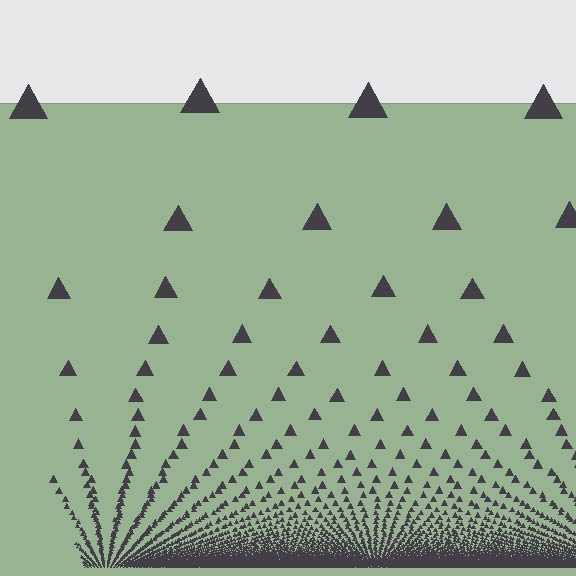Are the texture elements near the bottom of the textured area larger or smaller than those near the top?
Smaller. The gradient is inverted — elements near the bottom are smaller and denser.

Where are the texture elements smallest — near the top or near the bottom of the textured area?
Near the bottom.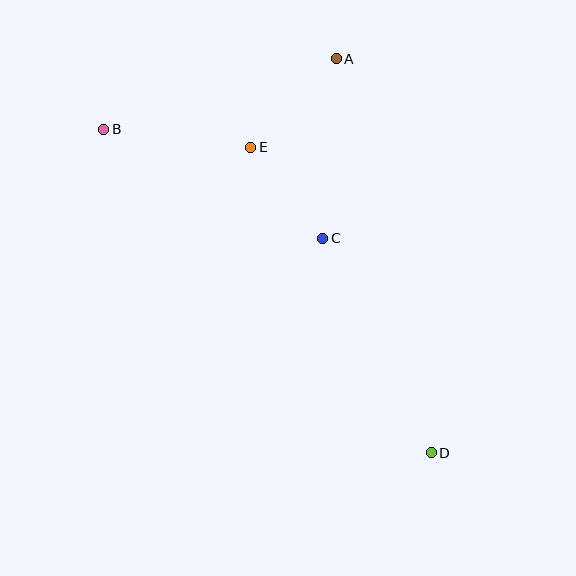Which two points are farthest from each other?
Points B and D are farthest from each other.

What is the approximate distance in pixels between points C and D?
The distance between C and D is approximately 240 pixels.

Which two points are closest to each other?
Points C and E are closest to each other.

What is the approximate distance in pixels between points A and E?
The distance between A and E is approximately 123 pixels.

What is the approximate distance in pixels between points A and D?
The distance between A and D is approximately 405 pixels.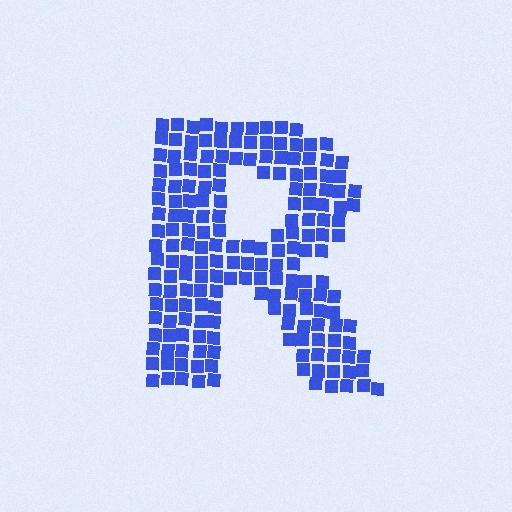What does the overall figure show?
The overall figure shows the letter R.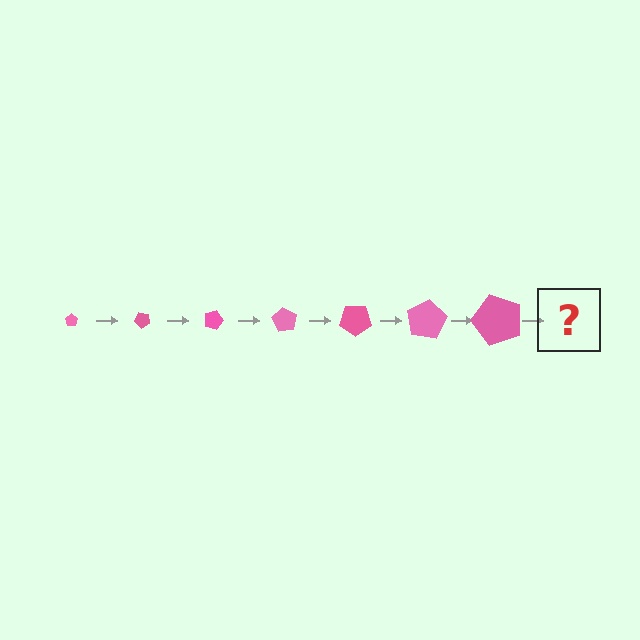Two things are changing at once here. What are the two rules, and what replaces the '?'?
The two rules are that the pentagon grows larger each step and it rotates 45 degrees each step. The '?' should be a pentagon, larger than the previous one and rotated 315 degrees from the start.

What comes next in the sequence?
The next element should be a pentagon, larger than the previous one and rotated 315 degrees from the start.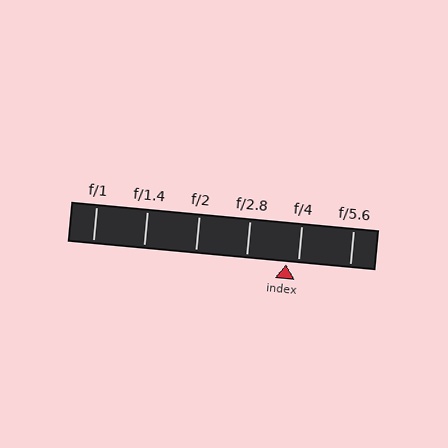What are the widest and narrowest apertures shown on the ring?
The widest aperture shown is f/1 and the narrowest is f/5.6.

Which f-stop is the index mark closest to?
The index mark is closest to f/4.